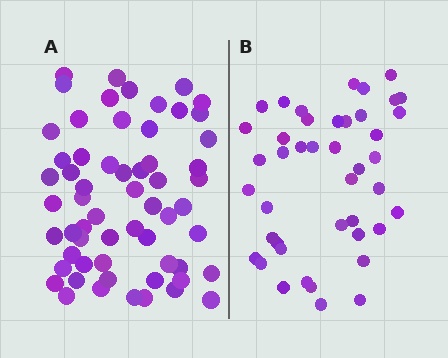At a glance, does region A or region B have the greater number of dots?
Region A (the left region) has more dots.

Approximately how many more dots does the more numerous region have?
Region A has approximately 15 more dots than region B.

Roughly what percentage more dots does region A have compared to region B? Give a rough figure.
About 40% more.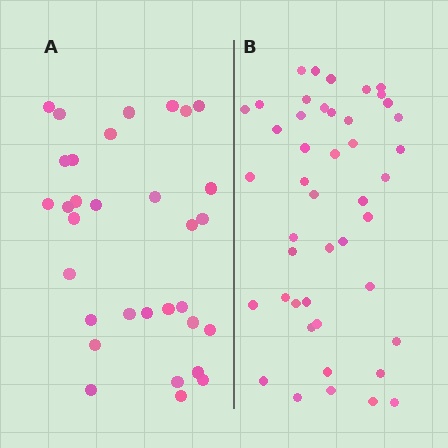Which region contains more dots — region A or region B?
Region B (the right region) has more dots.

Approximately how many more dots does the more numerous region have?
Region B has approximately 15 more dots than region A.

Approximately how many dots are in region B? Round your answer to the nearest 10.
About 40 dots. (The exact count is 45, which rounds to 40.)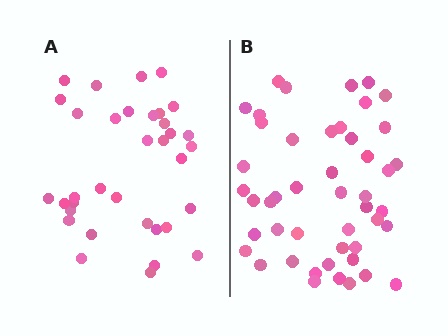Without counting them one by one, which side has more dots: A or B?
Region B (the right region) has more dots.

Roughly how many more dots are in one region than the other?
Region B has roughly 12 or so more dots than region A.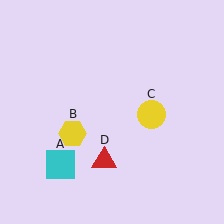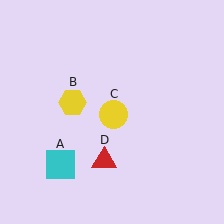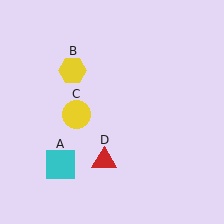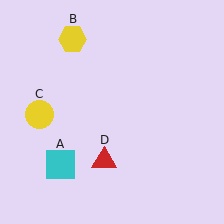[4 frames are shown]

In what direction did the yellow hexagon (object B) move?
The yellow hexagon (object B) moved up.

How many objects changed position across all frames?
2 objects changed position: yellow hexagon (object B), yellow circle (object C).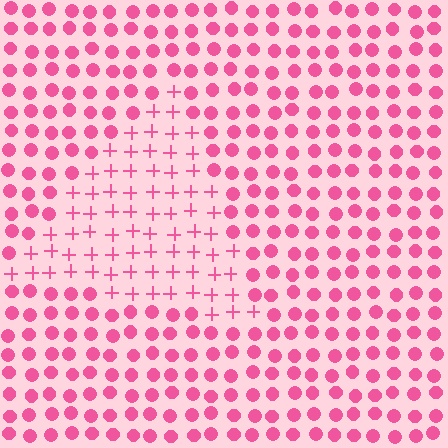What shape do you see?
I see a triangle.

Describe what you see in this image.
The image is filled with small pink elements arranged in a uniform grid. A triangle-shaped region contains plus signs, while the surrounding area contains circles. The boundary is defined purely by the change in element shape.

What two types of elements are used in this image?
The image uses plus signs inside the triangle region and circles outside it.